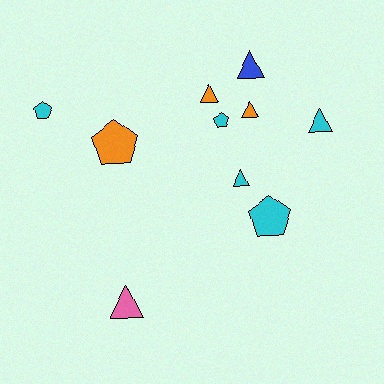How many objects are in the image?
There are 10 objects.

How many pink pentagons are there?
There are no pink pentagons.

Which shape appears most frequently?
Triangle, with 6 objects.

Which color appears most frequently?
Cyan, with 5 objects.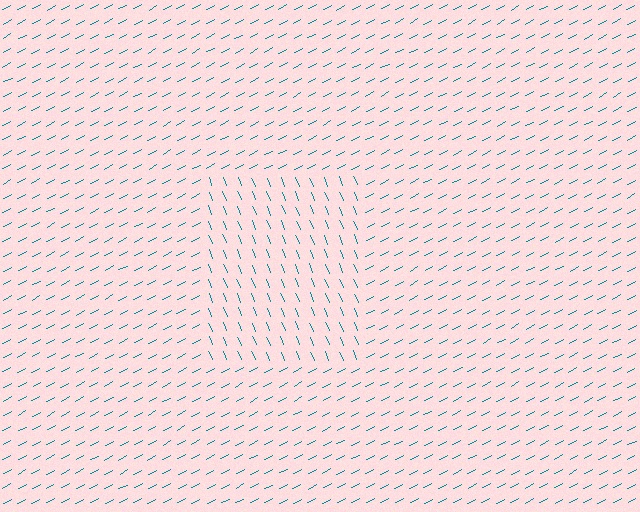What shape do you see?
I see a rectangle.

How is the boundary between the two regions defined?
The boundary is defined purely by a change in line orientation (approximately 85 degrees difference). All lines are the same color and thickness.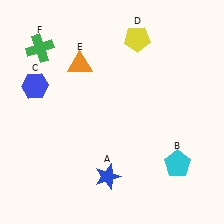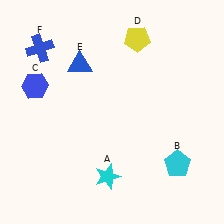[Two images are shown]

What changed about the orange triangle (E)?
In Image 1, E is orange. In Image 2, it changed to blue.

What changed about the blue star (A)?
In Image 1, A is blue. In Image 2, it changed to cyan.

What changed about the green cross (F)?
In Image 1, F is green. In Image 2, it changed to blue.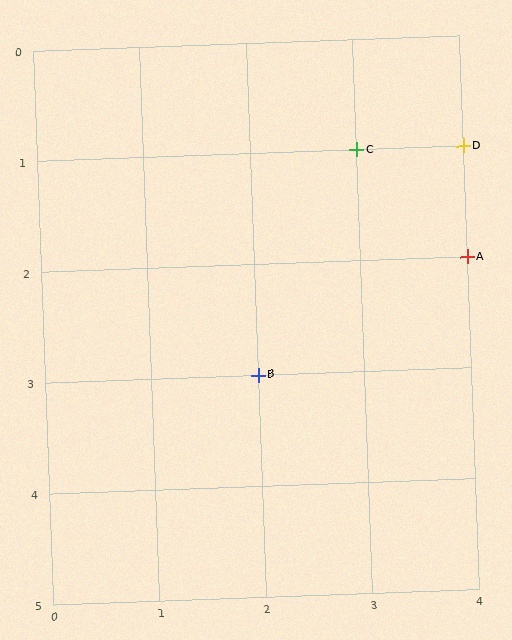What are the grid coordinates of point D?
Point D is at grid coordinates (4, 1).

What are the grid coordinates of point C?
Point C is at grid coordinates (3, 1).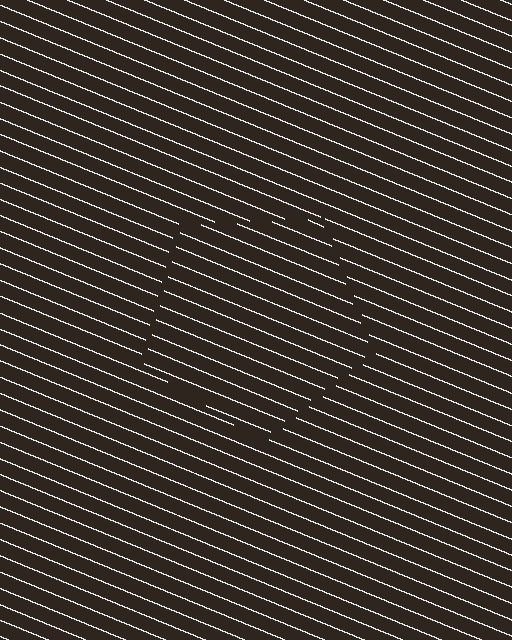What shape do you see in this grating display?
An illusory pentagon. The interior of the shape contains the same grating, shifted by half a period — the contour is defined by the phase discontinuity where line-ends from the inner and outer gratings abut.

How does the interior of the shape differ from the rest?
The interior of the shape contains the same grating, shifted by half a period — the contour is defined by the phase discontinuity where line-ends from the inner and outer gratings abut.